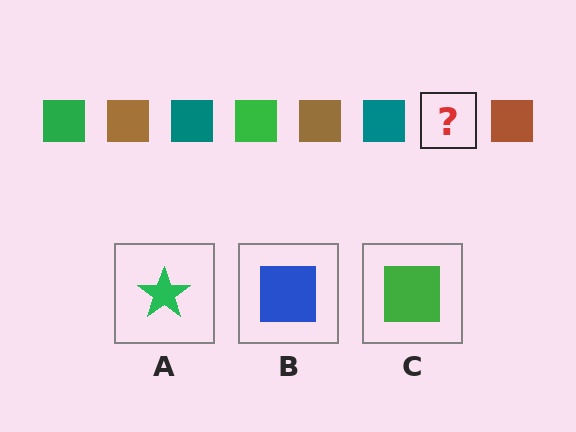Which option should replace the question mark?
Option C.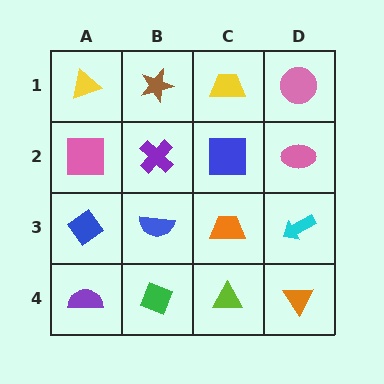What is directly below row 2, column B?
A blue semicircle.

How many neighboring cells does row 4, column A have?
2.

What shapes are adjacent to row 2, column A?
A yellow triangle (row 1, column A), a blue diamond (row 3, column A), a purple cross (row 2, column B).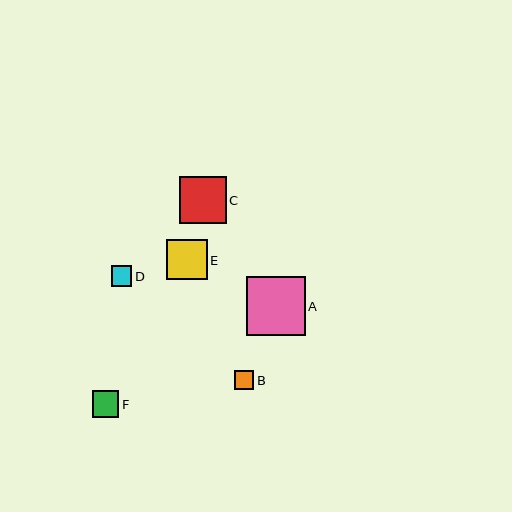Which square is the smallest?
Square B is the smallest with a size of approximately 19 pixels.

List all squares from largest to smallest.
From largest to smallest: A, C, E, F, D, B.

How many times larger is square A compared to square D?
Square A is approximately 2.9 times the size of square D.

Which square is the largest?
Square A is the largest with a size of approximately 59 pixels.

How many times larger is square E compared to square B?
Square E is approximately 2.1 times the size of square B.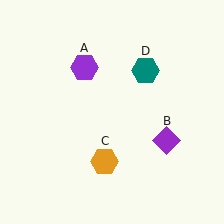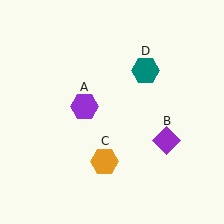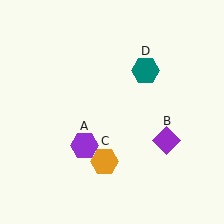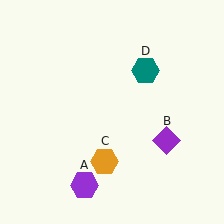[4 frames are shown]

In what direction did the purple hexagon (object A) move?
The purple hexagon (object A) moved down.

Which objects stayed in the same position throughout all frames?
Purple diamond (object B) and orange hexagon (object C) and teal hexagon (object D) remained stationary.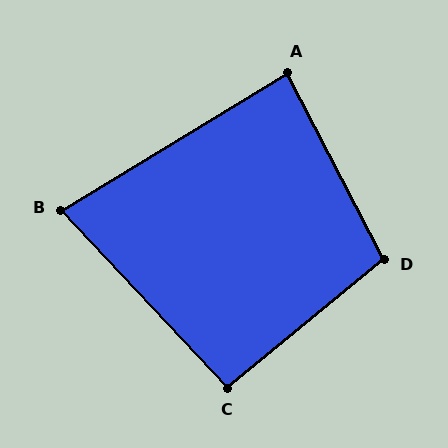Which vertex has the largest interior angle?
D, at approximately 102 degrees.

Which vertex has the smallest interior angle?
B, at approximately 78 degrees.